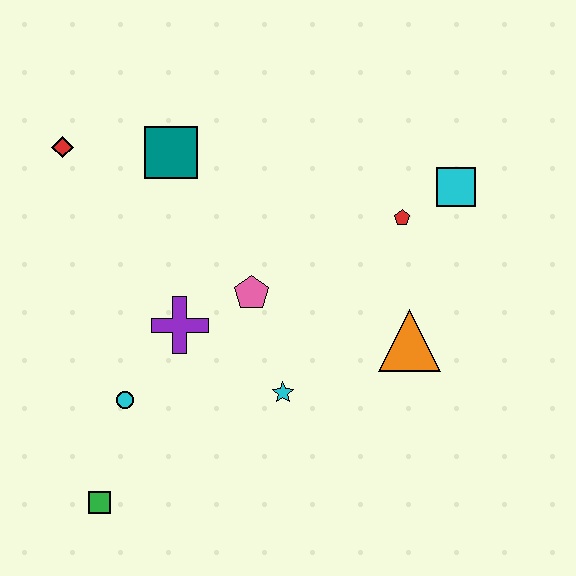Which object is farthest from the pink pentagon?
The green square is farthest from the pink pentagon.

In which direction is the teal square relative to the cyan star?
The teal square is above the cyan star.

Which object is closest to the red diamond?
The teal square is closest to the red diamond.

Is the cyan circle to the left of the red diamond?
No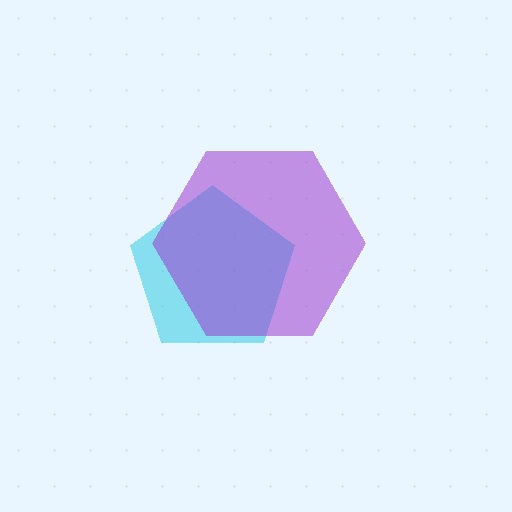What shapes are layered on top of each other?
The layered shapes are: a cyan pentagon, a purple hexagon.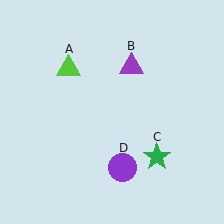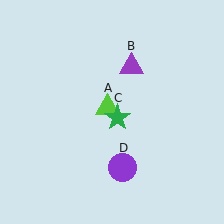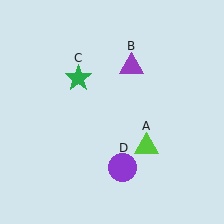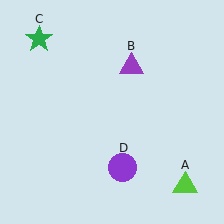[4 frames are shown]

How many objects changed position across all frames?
2 objects changed position: lime triangle (object A), green star (object C).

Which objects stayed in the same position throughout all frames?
Purple triangle (object B) and purple circle (object D) remained stationary.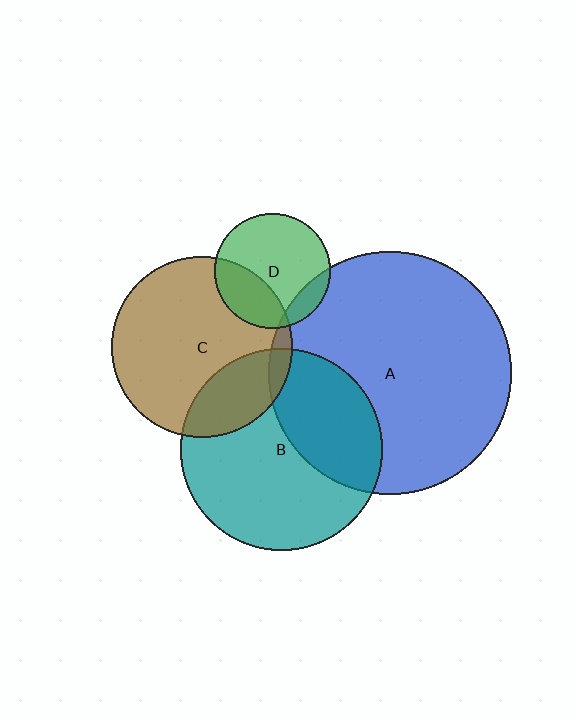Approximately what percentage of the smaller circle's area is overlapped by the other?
Approximately 30%.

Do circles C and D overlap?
Yes.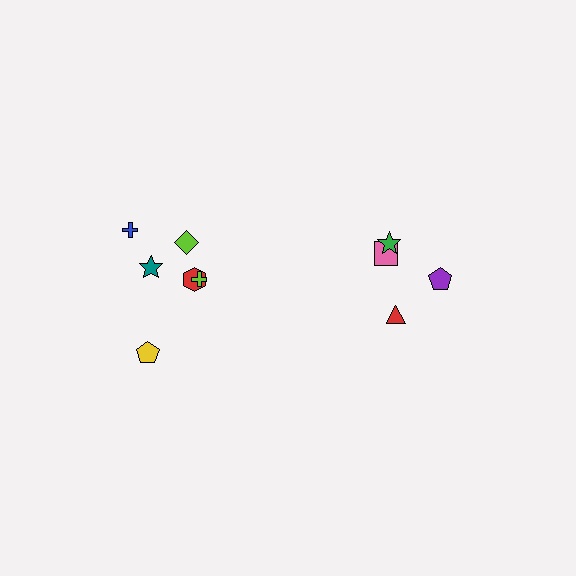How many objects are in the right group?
There are 4 objects.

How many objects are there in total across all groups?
There are 10 objects.